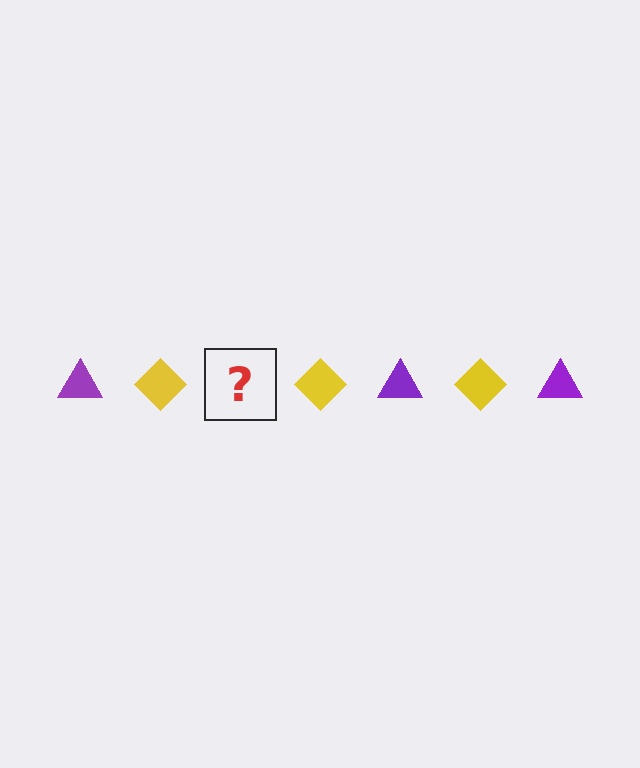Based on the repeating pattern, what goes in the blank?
The blank should be a purple triangle.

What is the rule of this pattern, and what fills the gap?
The rule is that the pattern alternates between purple triangle and yellow diamond. The gap should be filled with a purple triangle.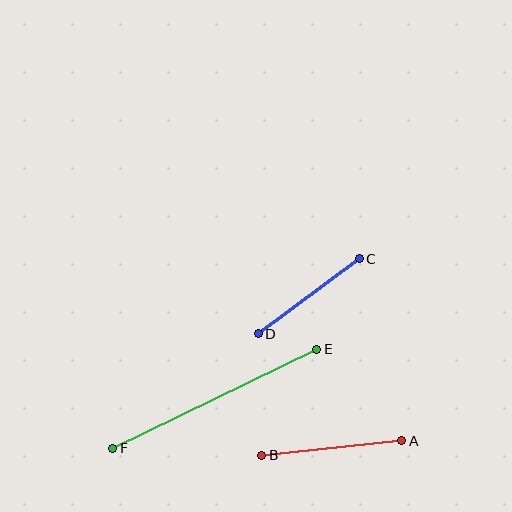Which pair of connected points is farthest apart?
Points E and F are farthest apart.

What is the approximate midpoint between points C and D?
The midpoint is at approximately (309, 296) pixels.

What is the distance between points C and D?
The distance is approximately 126 pixels.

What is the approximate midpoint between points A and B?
The midpoint is at approximately (332, 448) pixels.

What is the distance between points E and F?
The distance is approximately 226 pixels.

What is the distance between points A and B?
The distance is approximately 141 pixels.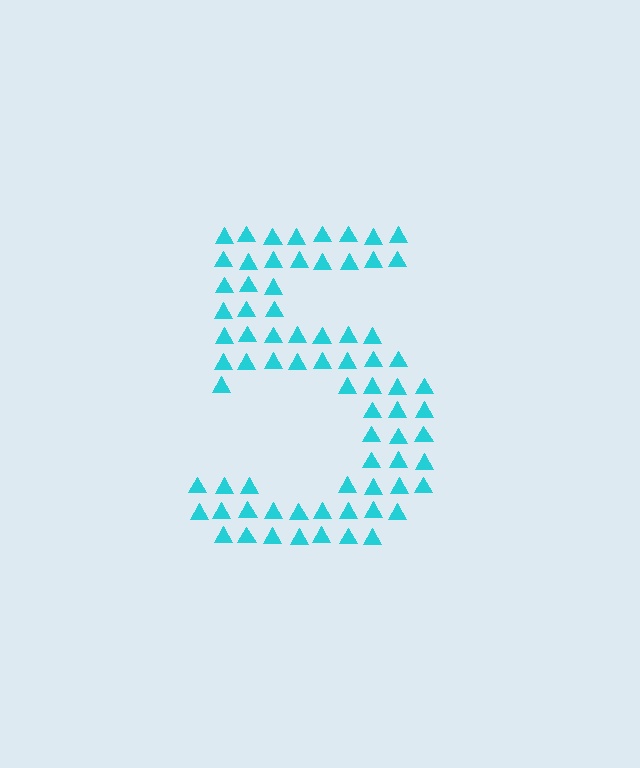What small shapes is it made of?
It is made of small triangles.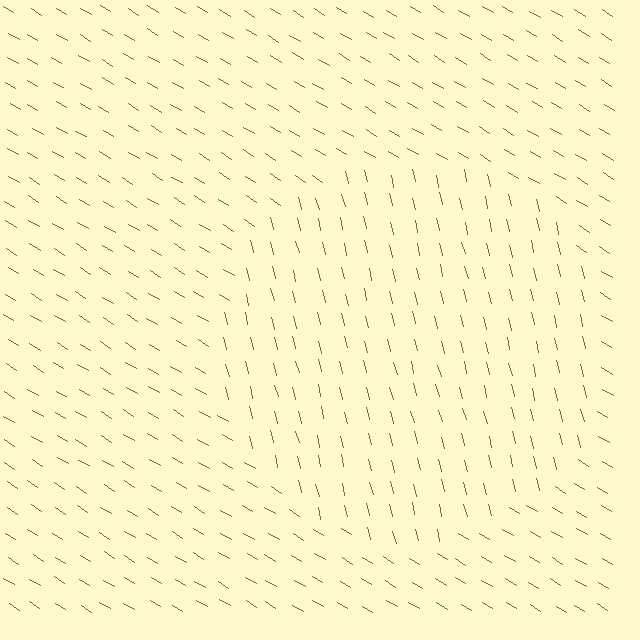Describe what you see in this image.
The image is filled with small brown line segments. A circle region in the image has lines oriented differently from the surrounding lines, creating a visible texture boundary.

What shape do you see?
I see a circle.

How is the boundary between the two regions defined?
The boundary is defined purely by a change in line orientation (approximately 45 degrees difference). All lines are the same color and thickness.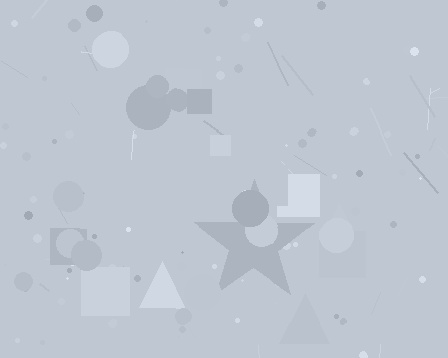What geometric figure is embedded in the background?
A star is embedded in the background.